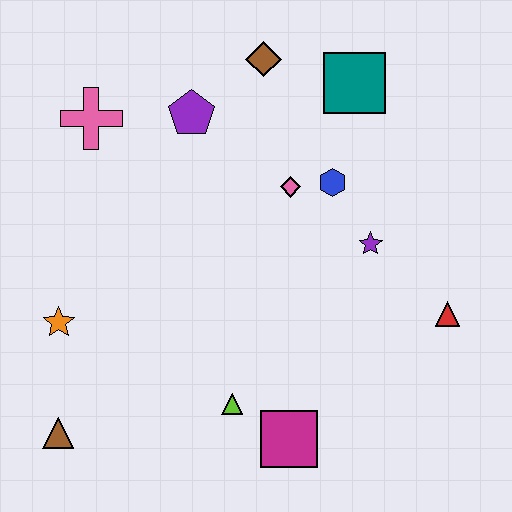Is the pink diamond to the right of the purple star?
No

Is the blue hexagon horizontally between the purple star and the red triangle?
No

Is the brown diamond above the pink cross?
Yes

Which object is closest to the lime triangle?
The magenta square is closest to the lime triangle.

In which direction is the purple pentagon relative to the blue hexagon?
The purple pentagon is to the left of the blue hexagon.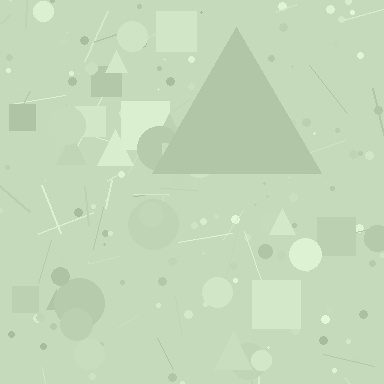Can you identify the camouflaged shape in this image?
The camouflaged shape is a triangle.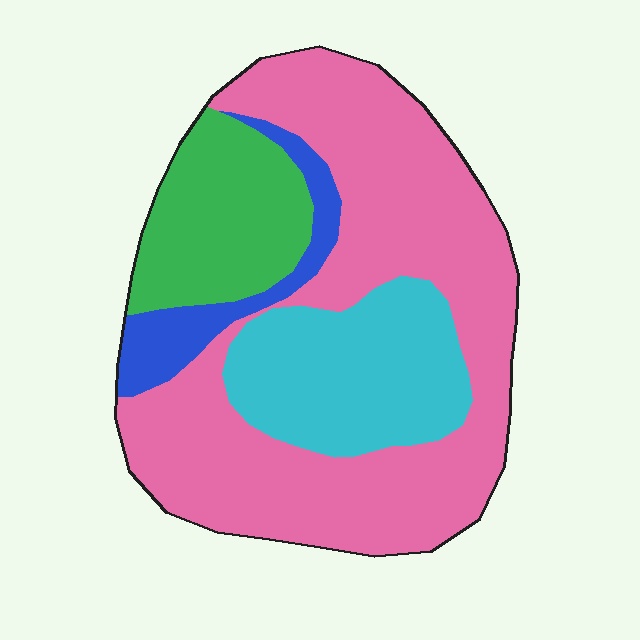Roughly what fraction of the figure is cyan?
Cyan covers 20% of the figure.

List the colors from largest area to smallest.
From largest to smallest: pink, cyan, green, blue.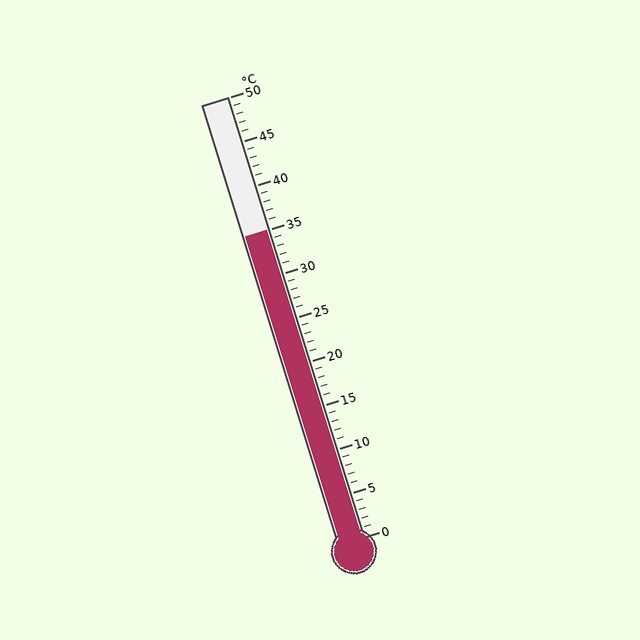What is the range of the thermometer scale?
The thermometer scale ranges from 0°C to 50°C.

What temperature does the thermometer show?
The thermometer shows approximately 35°C.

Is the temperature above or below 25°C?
The temperature is above 25°C.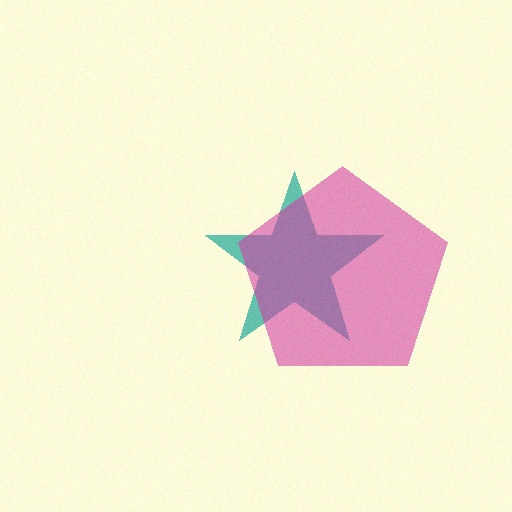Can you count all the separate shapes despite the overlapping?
Yes, there are 2 separate shapes.